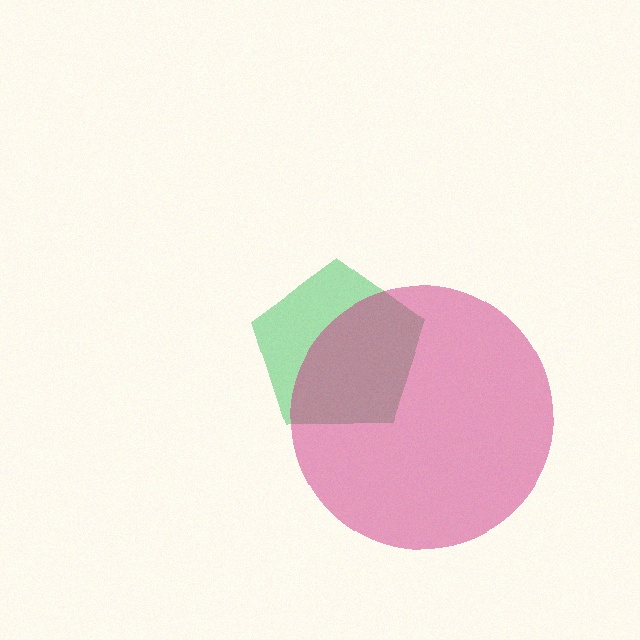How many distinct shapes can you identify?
There are 2 distinct shapes: a green pentagon, a magenta circle.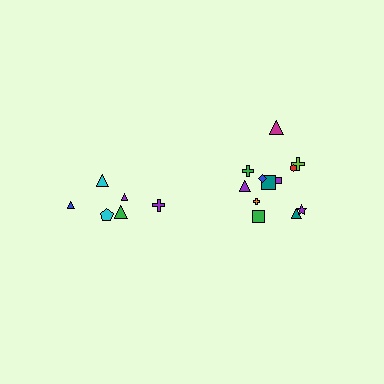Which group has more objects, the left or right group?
The right group.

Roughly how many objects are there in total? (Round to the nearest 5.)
Roughly 20 objects in total.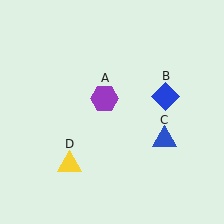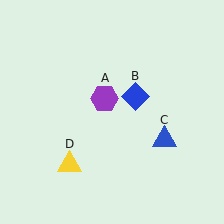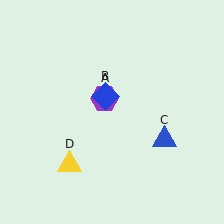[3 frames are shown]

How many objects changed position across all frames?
1 object changed position: blue diamond (object B).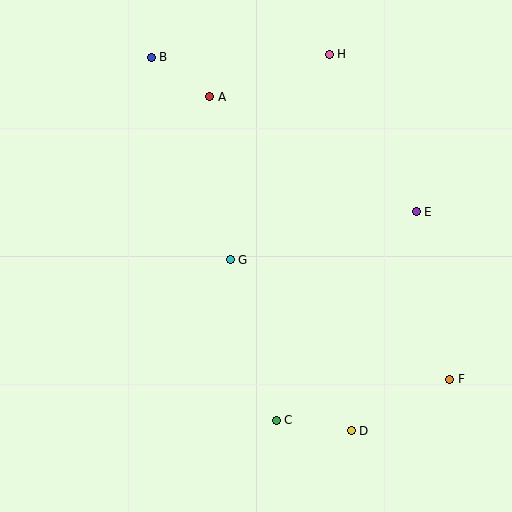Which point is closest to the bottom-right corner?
Point F is closest to the bottom-right corner.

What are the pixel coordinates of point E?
Point E is at (416, 212).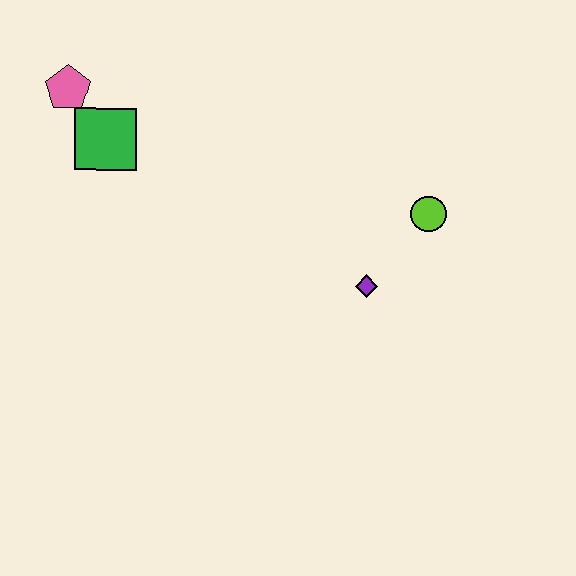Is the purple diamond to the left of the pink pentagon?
No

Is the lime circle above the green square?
No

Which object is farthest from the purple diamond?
The pink pentagon is farthest from the purple diamond.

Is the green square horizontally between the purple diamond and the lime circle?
No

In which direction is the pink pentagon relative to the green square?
The pink pentagon is above the green square.